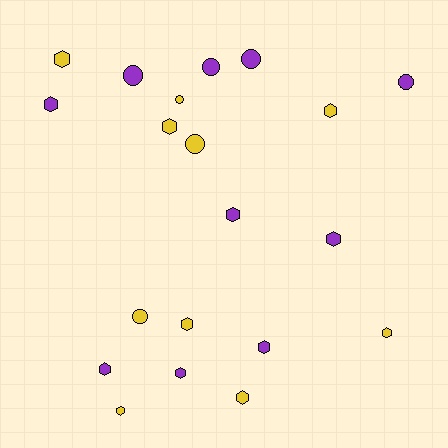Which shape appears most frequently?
Hexagon, with 13 objects.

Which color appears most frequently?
Purple, with 10 objects.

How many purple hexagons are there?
There are 6 purple hexagons.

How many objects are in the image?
There are 20 objects.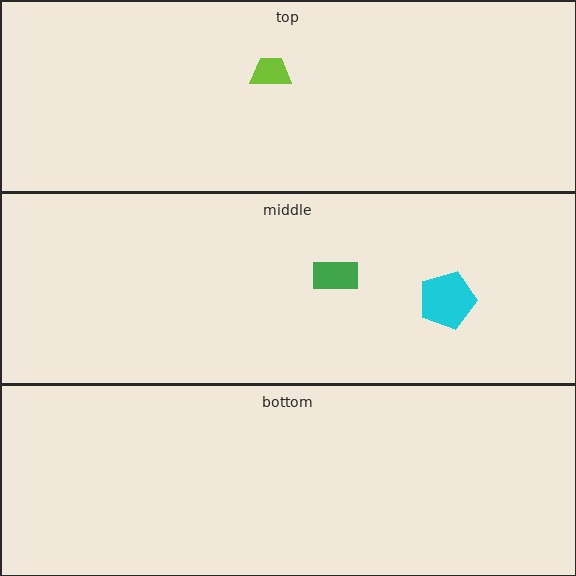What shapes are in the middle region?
The green rectangle, the cyan pentagon.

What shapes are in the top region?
The lime trapezoid.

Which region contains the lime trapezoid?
The top region.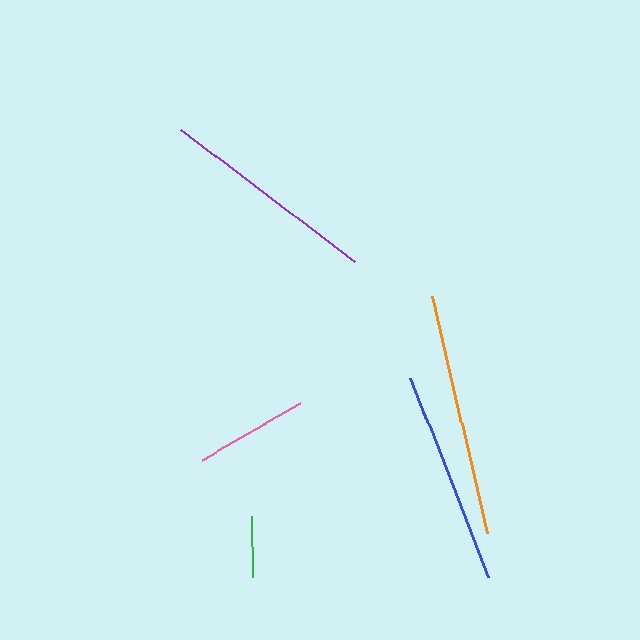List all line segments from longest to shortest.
From longest to shortest: orange, purple, blue, pink, green.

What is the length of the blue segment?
The blue segment is approximately 215 pixels long.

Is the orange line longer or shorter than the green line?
The orange line is longer than the green line.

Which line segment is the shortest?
The green line is the shortest at approximately 61 pixels.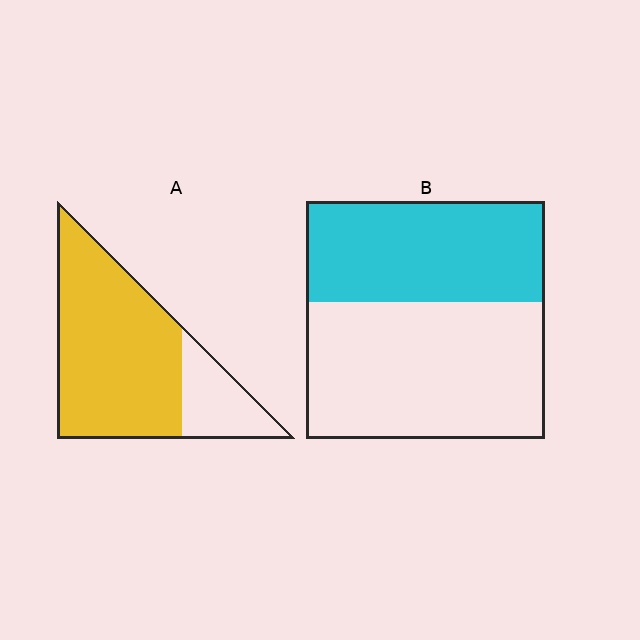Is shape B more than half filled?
No.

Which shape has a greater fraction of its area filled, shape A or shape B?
Shape A.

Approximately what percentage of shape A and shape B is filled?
A is approximately 75% and B is approximately 40%.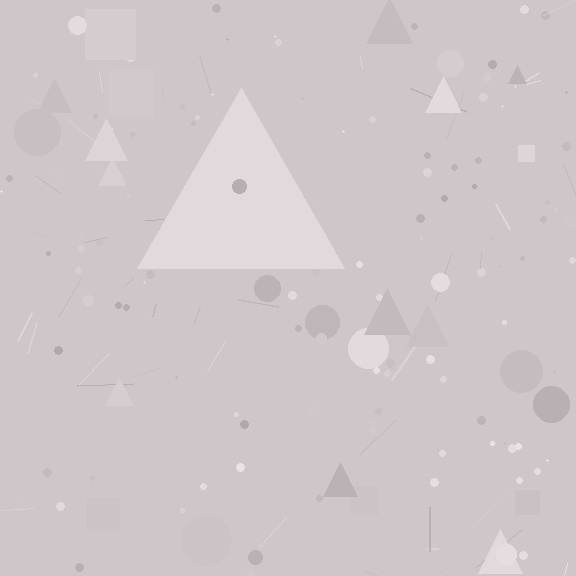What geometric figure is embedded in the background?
A triangle is embedded in the background.